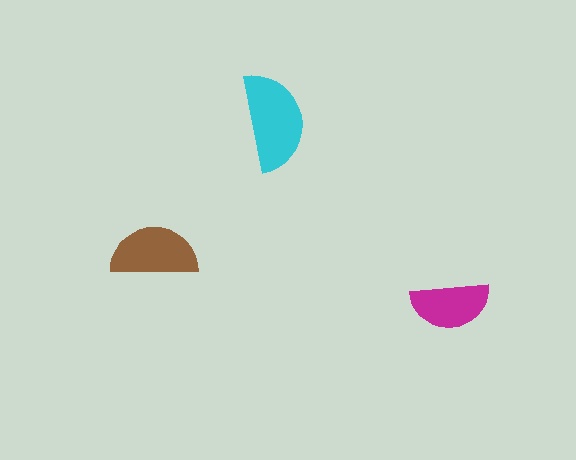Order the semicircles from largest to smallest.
the cyan one, the brown one, the magenta one.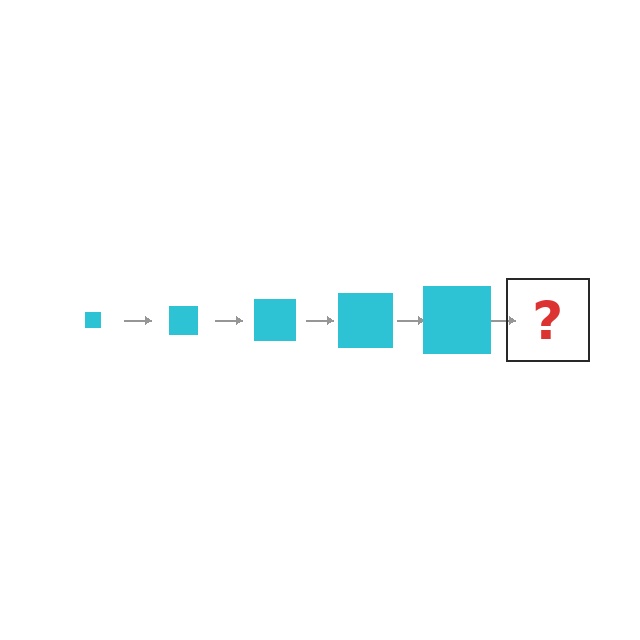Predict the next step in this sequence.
The next step is a cyan square, larger than the previous one.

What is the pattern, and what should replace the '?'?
The pattern is that the square gets progressively larger each step. The '?' should be a cyan square, larger than the previous one.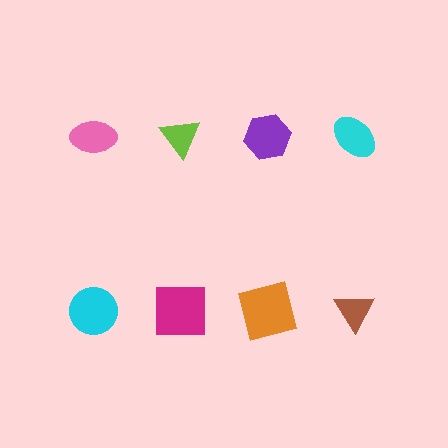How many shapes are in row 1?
4 shapes.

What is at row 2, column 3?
An orange square.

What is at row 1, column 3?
A purple hexagon.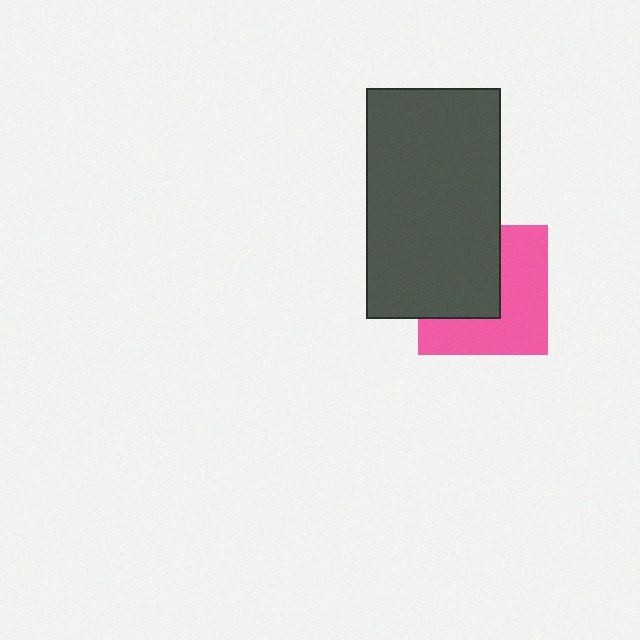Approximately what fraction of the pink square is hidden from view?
Roughly 47% of the pink square is hidden behind the dark gray rectangle.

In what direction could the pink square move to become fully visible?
The pink square could move toward the lower-right. That would shift it out from behind the dark gray rectangle entirely.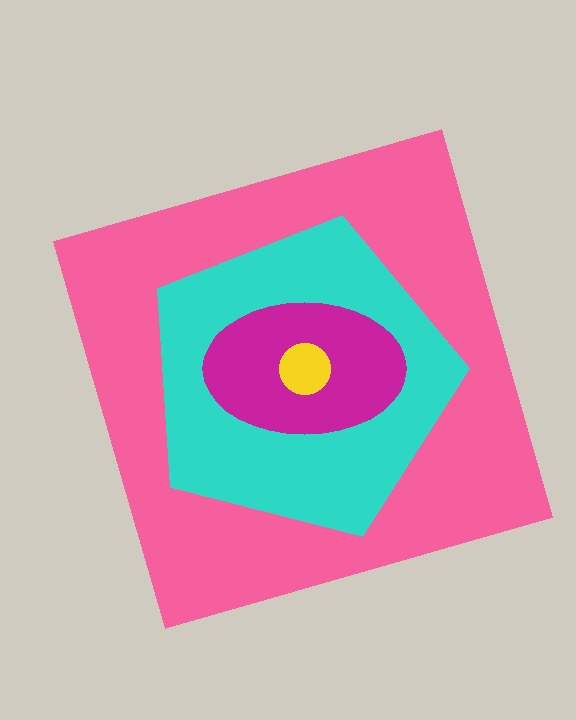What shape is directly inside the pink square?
The cyan pentagon.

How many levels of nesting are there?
4.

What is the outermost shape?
The pink square.